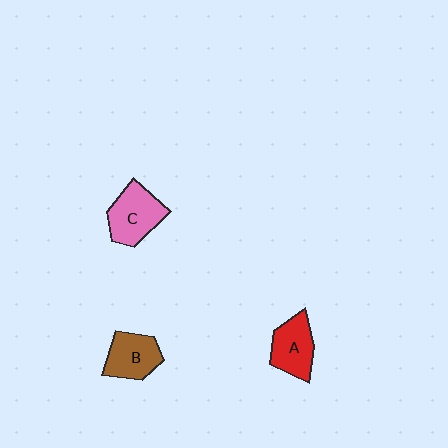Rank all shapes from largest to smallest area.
From largest to smallest: C (pink), B (brown), A (red).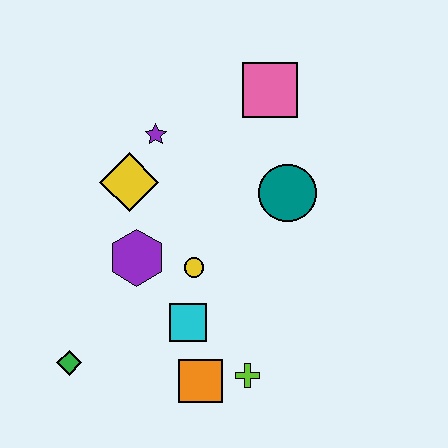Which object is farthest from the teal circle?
The green diamond is farthest from the teal circle.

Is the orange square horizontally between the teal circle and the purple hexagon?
Yes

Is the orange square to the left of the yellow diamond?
No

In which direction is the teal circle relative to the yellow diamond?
The teal circle is to the right of the yellow diamond.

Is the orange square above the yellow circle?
No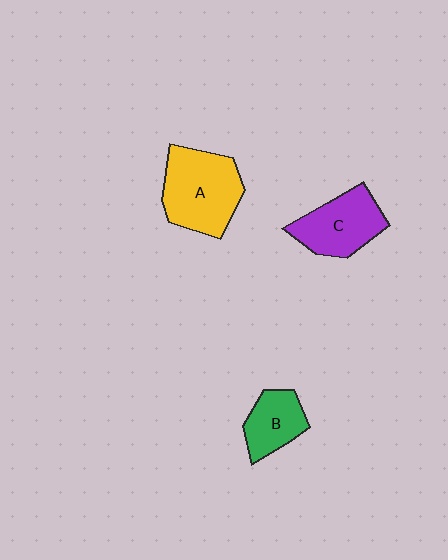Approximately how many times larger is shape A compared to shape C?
Approximately 1.3 times.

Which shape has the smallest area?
Shape B (green).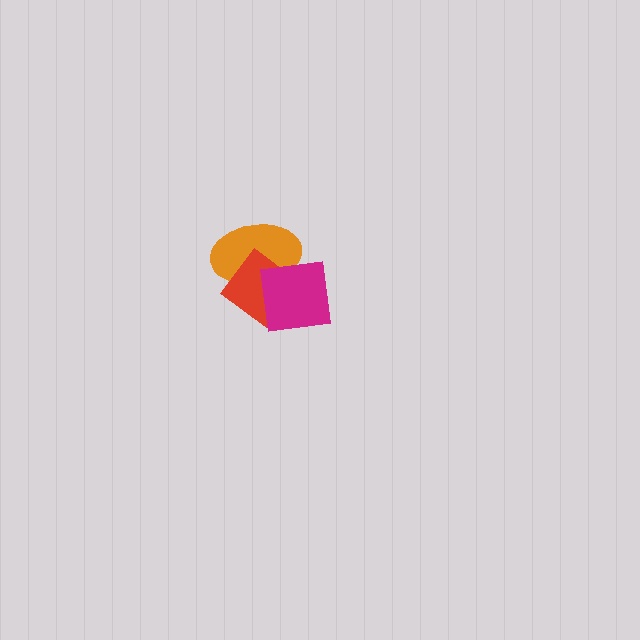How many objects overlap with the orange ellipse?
2 objects overlap with the orange ellipse.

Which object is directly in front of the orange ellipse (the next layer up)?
The red diamond is directly in front of the orange ellipse.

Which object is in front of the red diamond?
The magenta square is in front of the red diamond.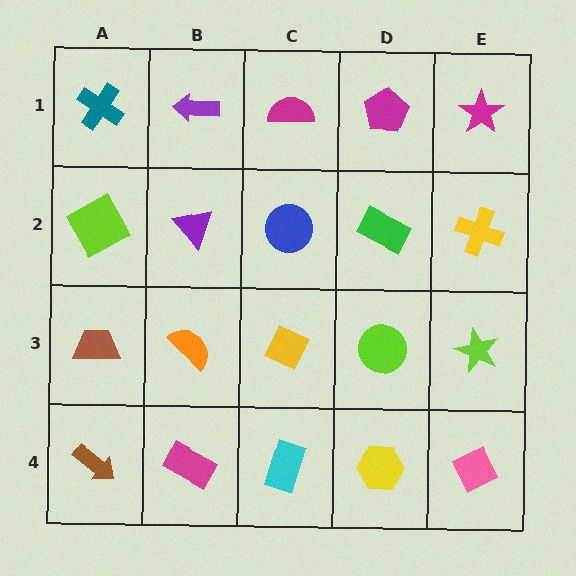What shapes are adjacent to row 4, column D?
A lime circle (row 3, column D), a cyan rectangle (row 4, column C), a pink diamond (row 4, column E).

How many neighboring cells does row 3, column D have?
4.